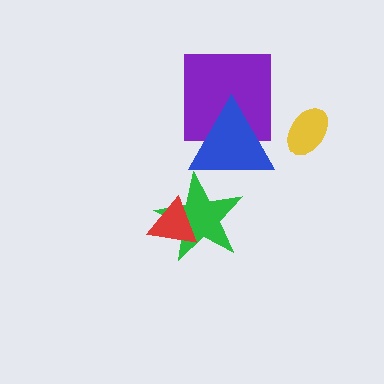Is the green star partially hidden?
Yes, it is partially covered by another shape.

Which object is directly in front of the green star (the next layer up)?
The red triangle is directly in front of the green star.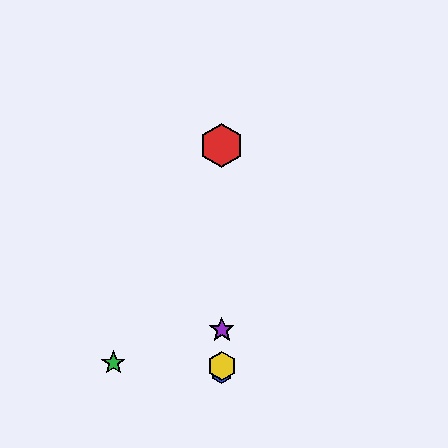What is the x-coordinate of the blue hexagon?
The blue hexagon is at x≈222.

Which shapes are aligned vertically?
The red hexagon, the blue hexagon, the yellow hexagon, the purple star are aligned vertically.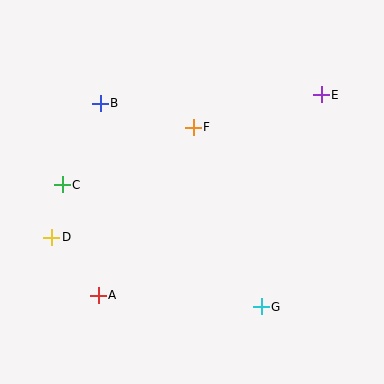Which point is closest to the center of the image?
Point F at (193, 127) is closest to the center.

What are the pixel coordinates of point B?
Point B is at (100, 103).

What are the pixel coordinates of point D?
Point D is at (52, 237).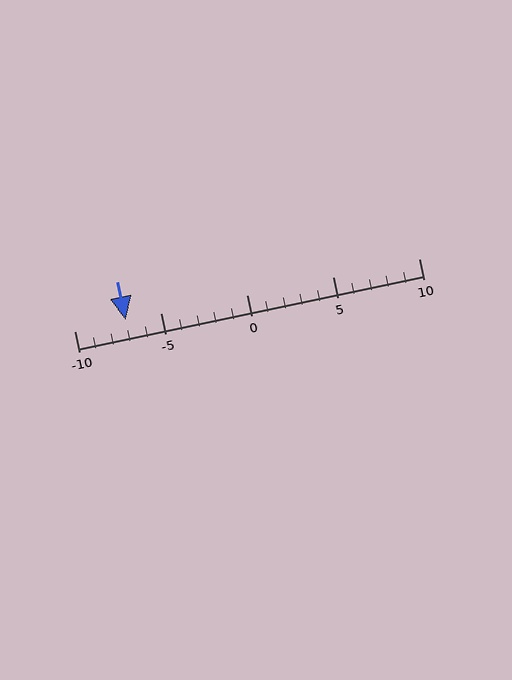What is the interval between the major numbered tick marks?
The major tick marks are spaced 5 units apart.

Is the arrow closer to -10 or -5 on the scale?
The arrow is closer to -5.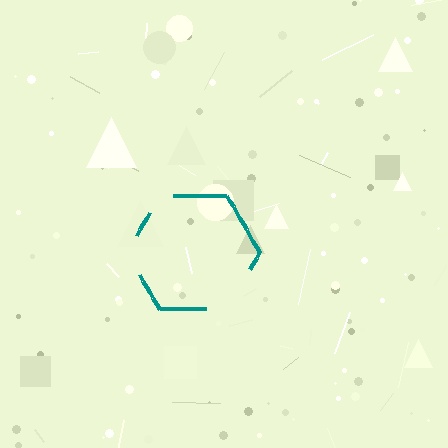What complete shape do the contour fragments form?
The contour fragments form a hexagon.